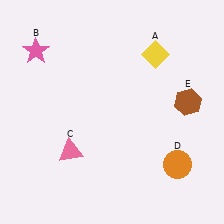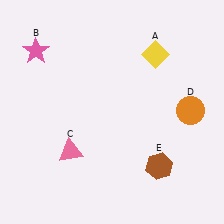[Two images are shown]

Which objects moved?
The objects that moved are: the orange circle (D), the brown hexagon (E).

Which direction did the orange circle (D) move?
The orange circle (D) moved up.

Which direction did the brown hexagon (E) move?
The brown hexagon (E) moved down.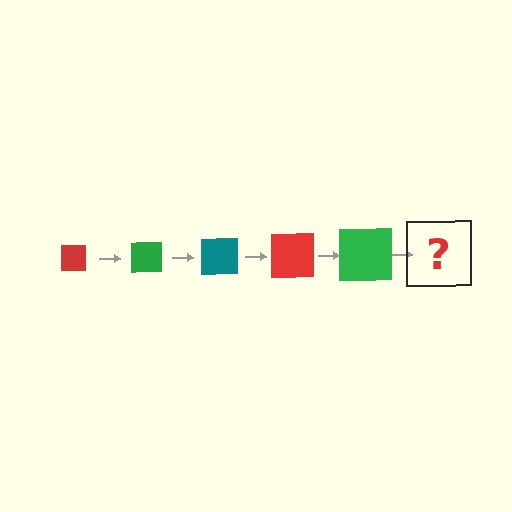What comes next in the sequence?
The next element should be a teal square, larger than the previous one.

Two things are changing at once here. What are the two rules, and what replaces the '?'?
The two rules are that the square grows larger each step and the color cycles through red, green, and teal. The '?' should be a teal square, larger than the previous one.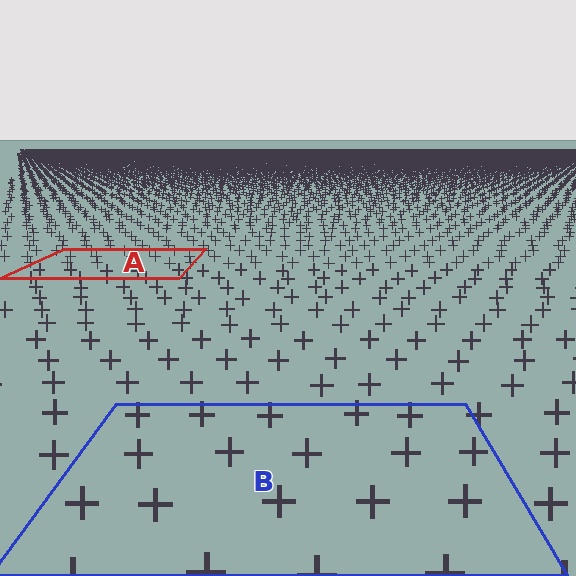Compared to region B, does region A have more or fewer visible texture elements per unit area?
Region A has more texture elements per unit area — they are packed more densely because it is farther away.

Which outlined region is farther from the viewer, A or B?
Region A is farther from the viewer — the texture elements inside it appear smaller and more densely packed.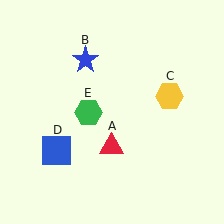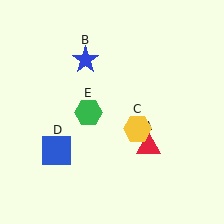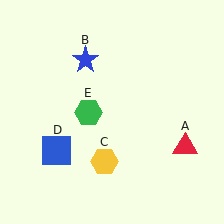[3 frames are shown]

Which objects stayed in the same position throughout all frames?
Blue star (object B) and blue square (object D) and green hexagon (object E) remained stationary.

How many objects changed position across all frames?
2 objects changed position: red triangle (object A), yellow hexagon (object C).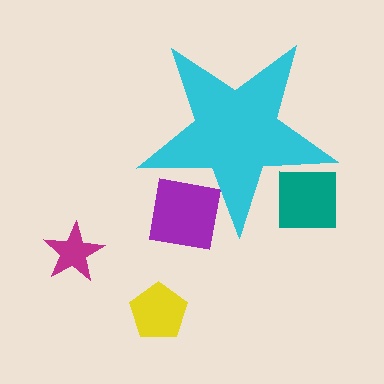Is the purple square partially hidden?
Yes, the purple square is partially hidden behind the cyan star.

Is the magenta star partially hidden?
No, the magenta star is fully visible.